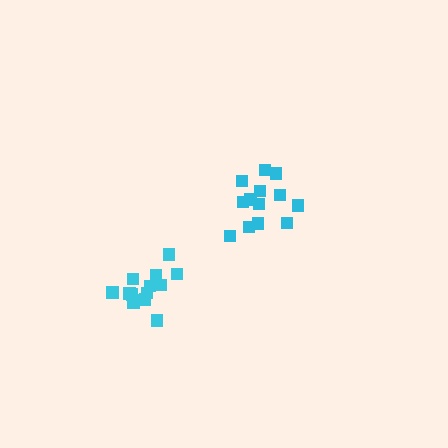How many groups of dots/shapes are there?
There are 2 groups.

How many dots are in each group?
Group 1: 14 dots, Group 2: 13 dots (27 total).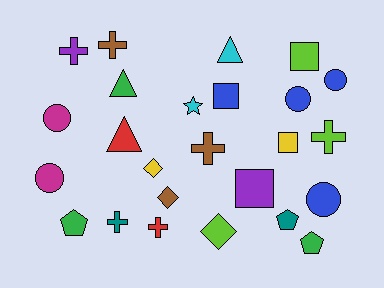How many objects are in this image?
There are 25 objects.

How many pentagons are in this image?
There are 3 pentagons.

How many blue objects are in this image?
There are 4 blue objects.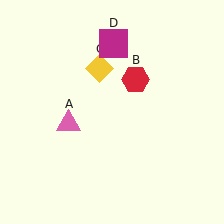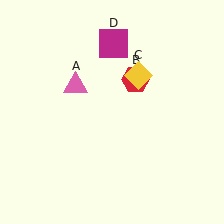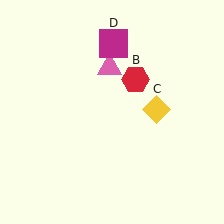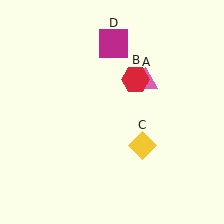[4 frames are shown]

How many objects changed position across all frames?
2 objects changed position: pink triangle (object A), yellow diamond (object C).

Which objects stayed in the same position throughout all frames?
Red hexagon (object B) and magenta square (object D) remained stationary.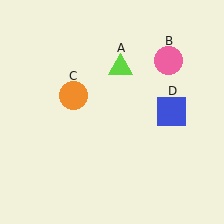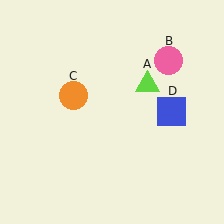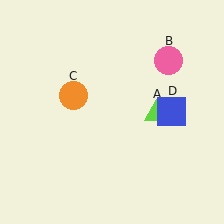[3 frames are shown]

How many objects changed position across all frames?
1 object changed position: lime triangle (object A).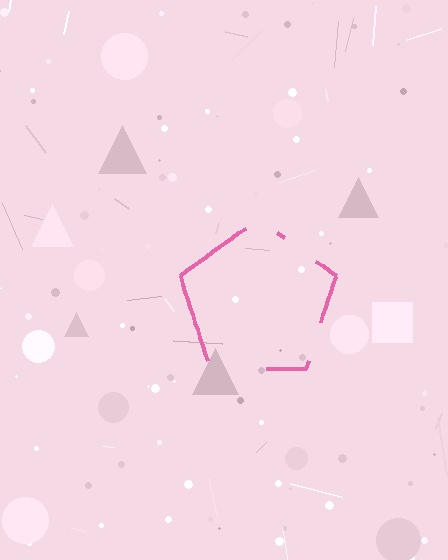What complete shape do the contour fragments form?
The contour fragments form a pentagon.